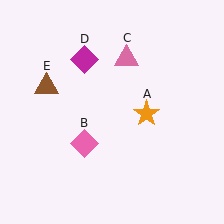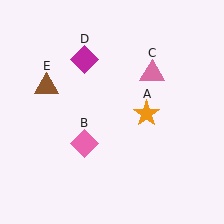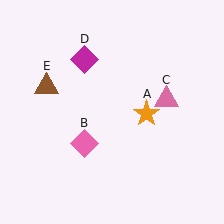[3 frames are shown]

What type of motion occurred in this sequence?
The pink triangle (object C) rotated clockwise around the center of the scene.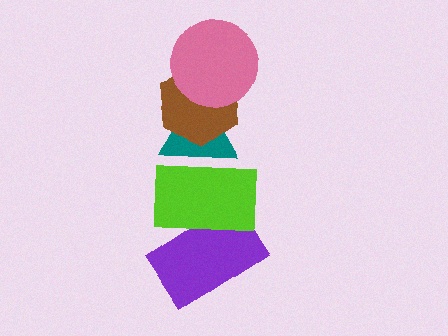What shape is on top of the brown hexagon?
The pink circle is on top of the brown hexagon.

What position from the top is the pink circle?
The pink circle is 1st from the top.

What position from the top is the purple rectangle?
The purple rectangle is 5th from the top.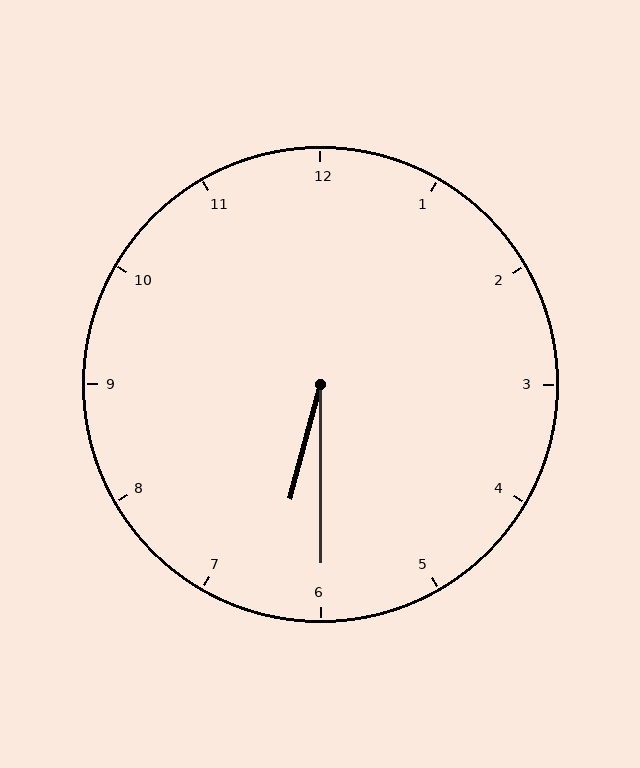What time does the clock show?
6:30.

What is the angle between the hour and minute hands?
Approximately 15 degrees.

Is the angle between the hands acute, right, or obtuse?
It is acute.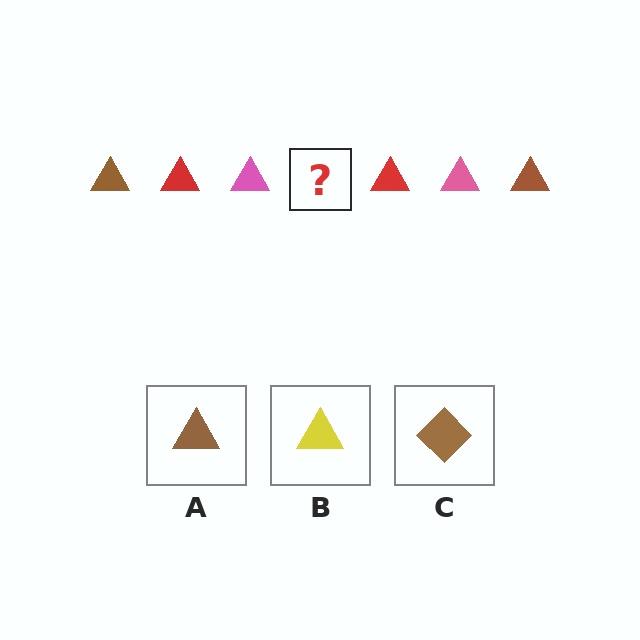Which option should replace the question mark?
Option A.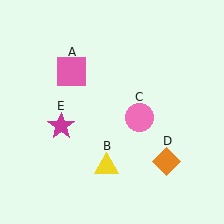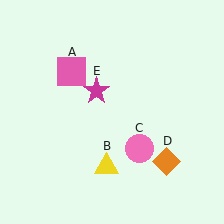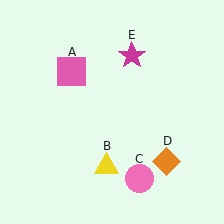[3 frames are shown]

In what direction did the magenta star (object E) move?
The magenta star (object E) moved up and to the right.